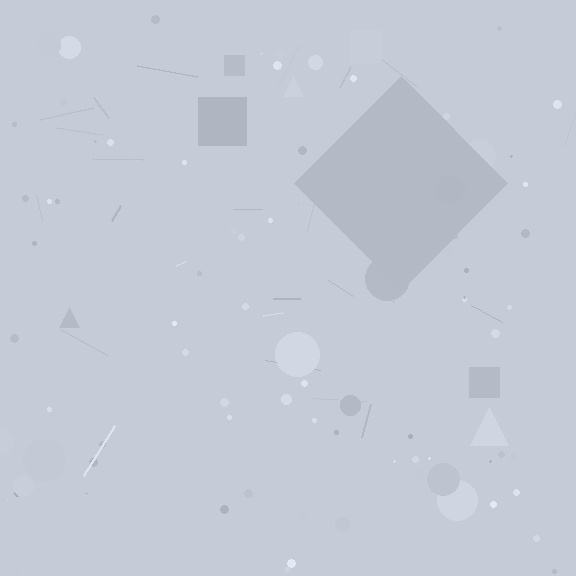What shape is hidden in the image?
A diamond is hidden in the image.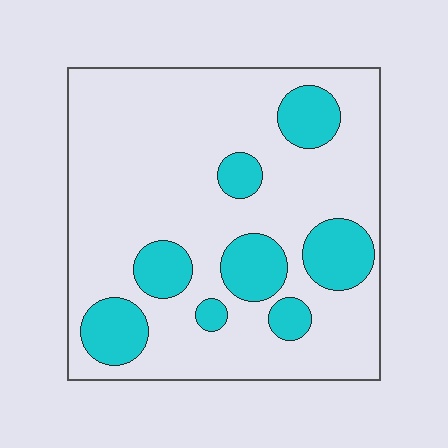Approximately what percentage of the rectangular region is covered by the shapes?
Approximately 20%.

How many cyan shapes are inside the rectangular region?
8.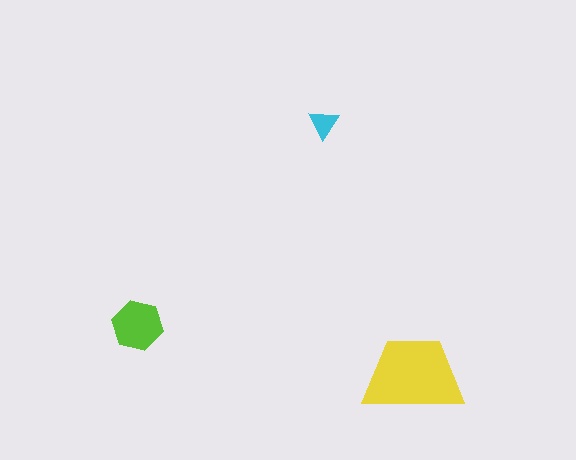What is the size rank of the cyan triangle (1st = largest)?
3rd.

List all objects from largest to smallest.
The yellow trapezoid, the lime hexagon, the cyan triangle.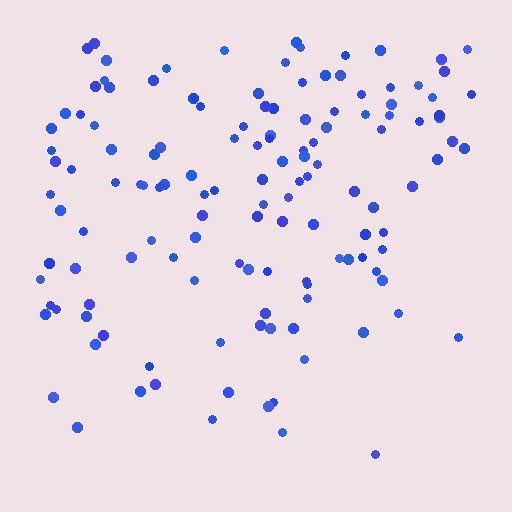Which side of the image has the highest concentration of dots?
The top.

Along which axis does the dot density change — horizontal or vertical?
Vertical.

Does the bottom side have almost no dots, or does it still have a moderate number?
Still a moderate number, just noticeably fewer than the top.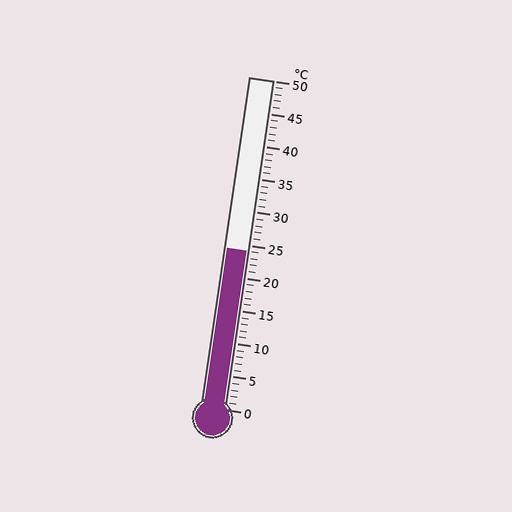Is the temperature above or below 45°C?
The temperature is below 45°C.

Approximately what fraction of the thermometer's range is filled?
The thermometer is filled to approximately 50% of its range.